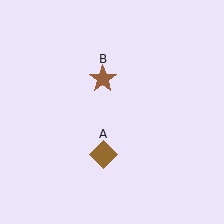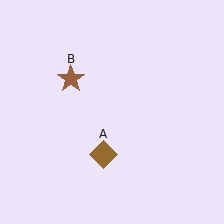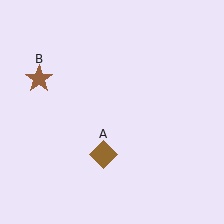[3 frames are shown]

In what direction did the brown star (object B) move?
The brown star (object B) moved left.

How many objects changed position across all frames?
1 object changed position: brown star (object B).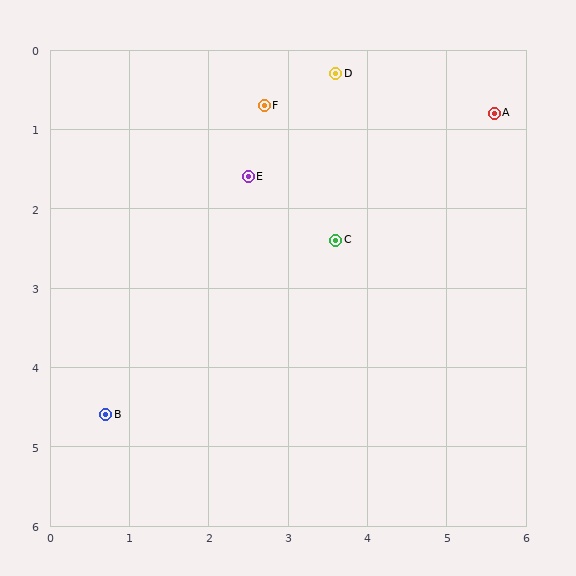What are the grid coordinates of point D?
Point D is at approximately (3.6, 0.3).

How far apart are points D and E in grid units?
Points D and E are about 1.7 grid units apart.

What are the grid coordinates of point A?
Point A is at approximately (5.6, 0.8).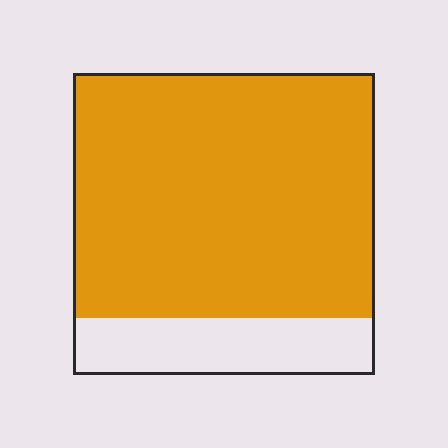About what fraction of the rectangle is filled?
About four fifths (4/5).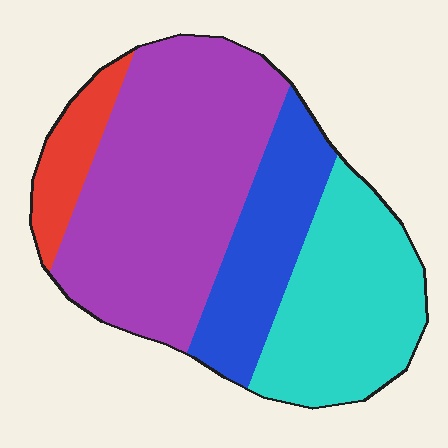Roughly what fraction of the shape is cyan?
Cyan takes up between a quarter and a half of the shape.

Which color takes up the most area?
Purple, at roughly 45%.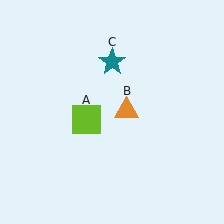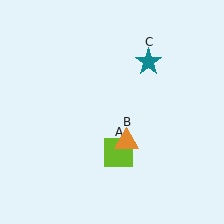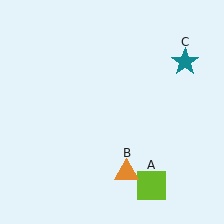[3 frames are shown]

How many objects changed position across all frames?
3 objects changed position: lime square (object A), orange triangle (object B), teal star (object C).